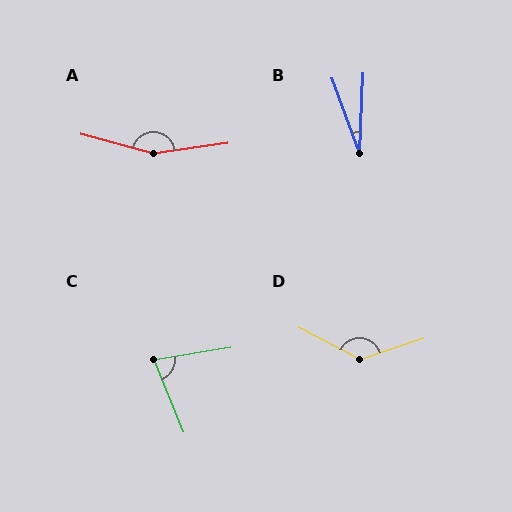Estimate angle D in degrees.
Approximately 134 degrees.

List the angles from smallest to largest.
B (22°), C (77°), D (134°), A (157°).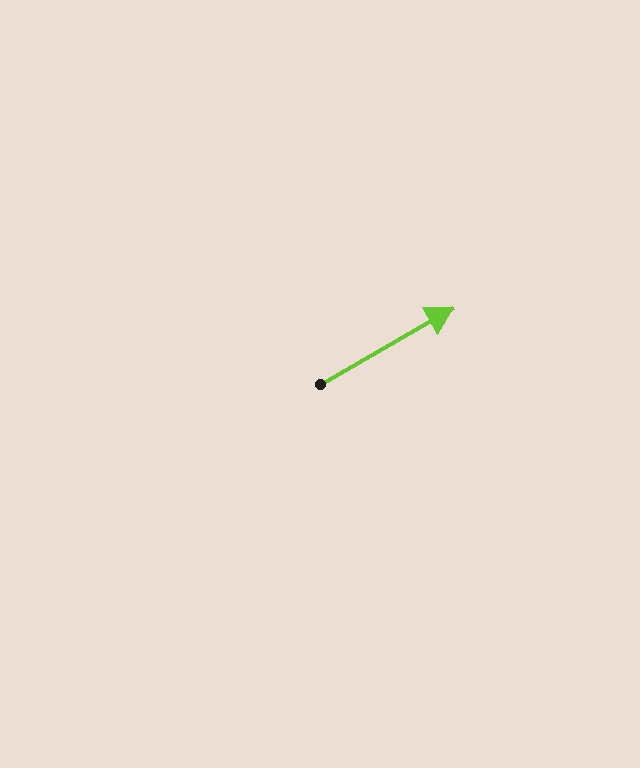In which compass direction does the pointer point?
Northeast.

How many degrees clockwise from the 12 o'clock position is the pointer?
Approximately 60 degrees.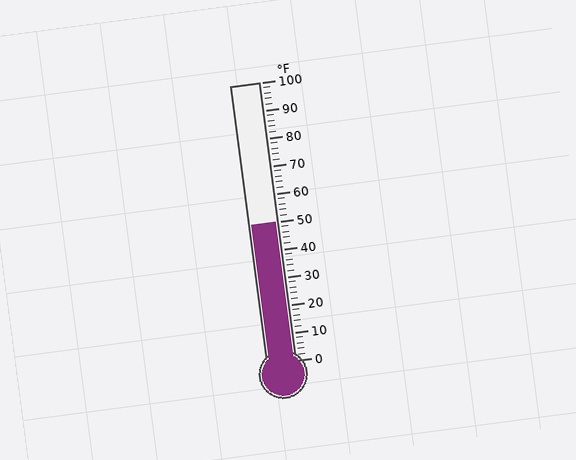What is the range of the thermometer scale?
The thermometer scale ranges from 0°F to 100°F.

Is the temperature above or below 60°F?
The temperature is below 60°F.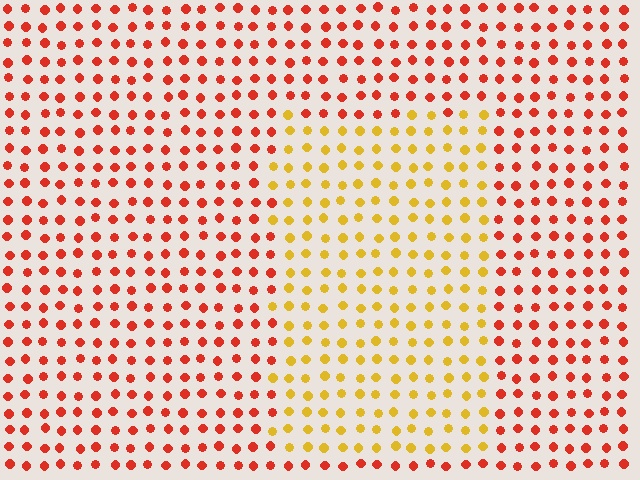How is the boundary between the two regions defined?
The boundary is defined purely by a slight shift in hue (about 44 degrees). Spacing, size, and orientation are identical on both sides.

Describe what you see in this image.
The image is filled with small red elements in a uniform arrangement. A rectangle-shaped region is visible where the elements are tinted to a slightly different hue, forming a subtle color boundary.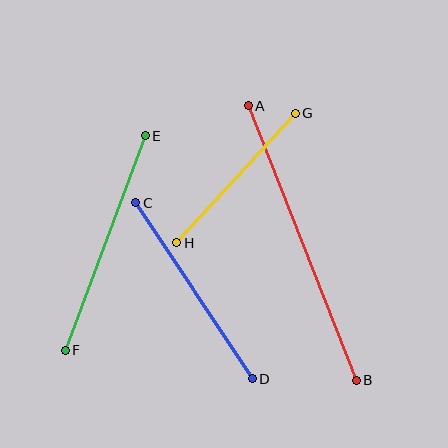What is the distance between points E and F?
The distance is approximately 229 pixels.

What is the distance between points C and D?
The distance is approximately 211 pixels.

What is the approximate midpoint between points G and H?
The midpoint is at approximately (236, 178) pixels.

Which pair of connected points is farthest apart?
Points A and B are farthest apart.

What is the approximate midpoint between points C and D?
The midpoint is at approximately (194, 291) pixels.